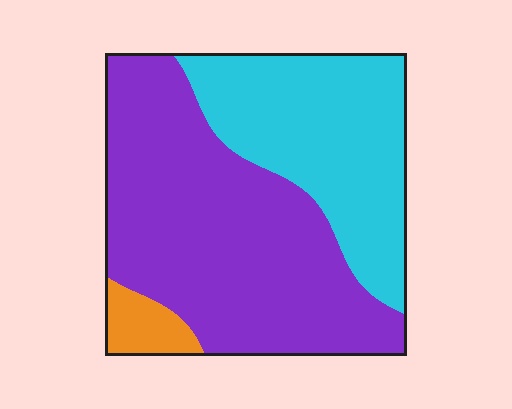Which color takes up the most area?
Purple, at roughly 60%.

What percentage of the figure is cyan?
Cyan takes up about three eighths (3/8) of the figure.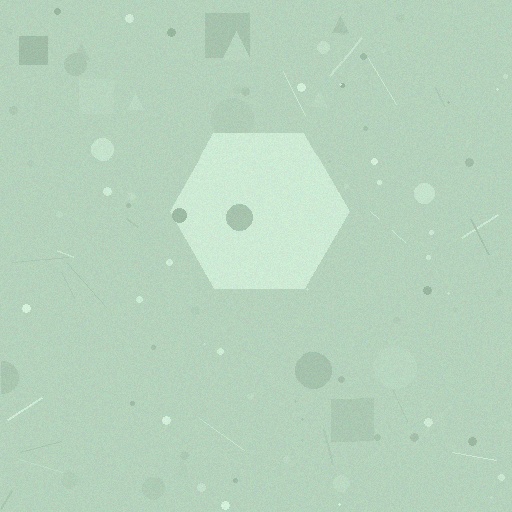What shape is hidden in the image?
A hexagon is hidden in the image.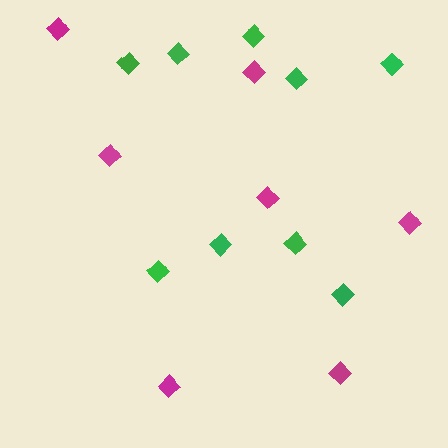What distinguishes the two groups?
There are 2 groups: one group of green diamonds (9) and one group of magenta diamonds (7).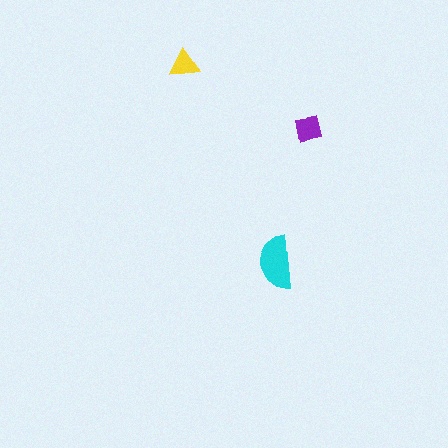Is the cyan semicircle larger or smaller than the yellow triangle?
Larger.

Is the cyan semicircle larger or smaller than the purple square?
Larger.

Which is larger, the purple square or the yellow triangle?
The purple square.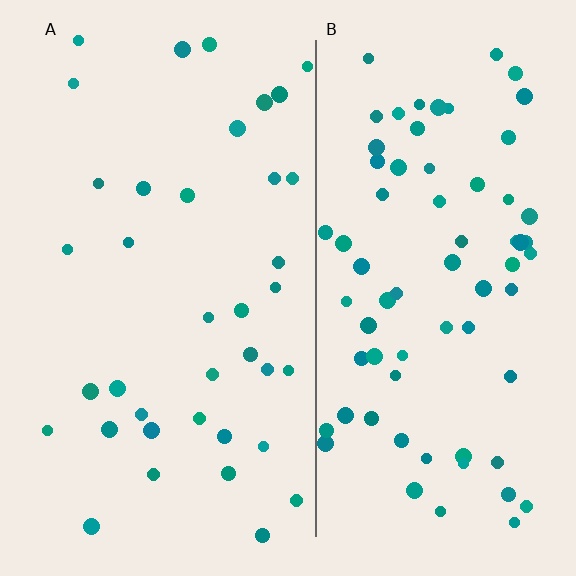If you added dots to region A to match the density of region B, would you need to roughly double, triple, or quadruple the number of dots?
Approximately double.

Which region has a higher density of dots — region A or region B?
B (the right).